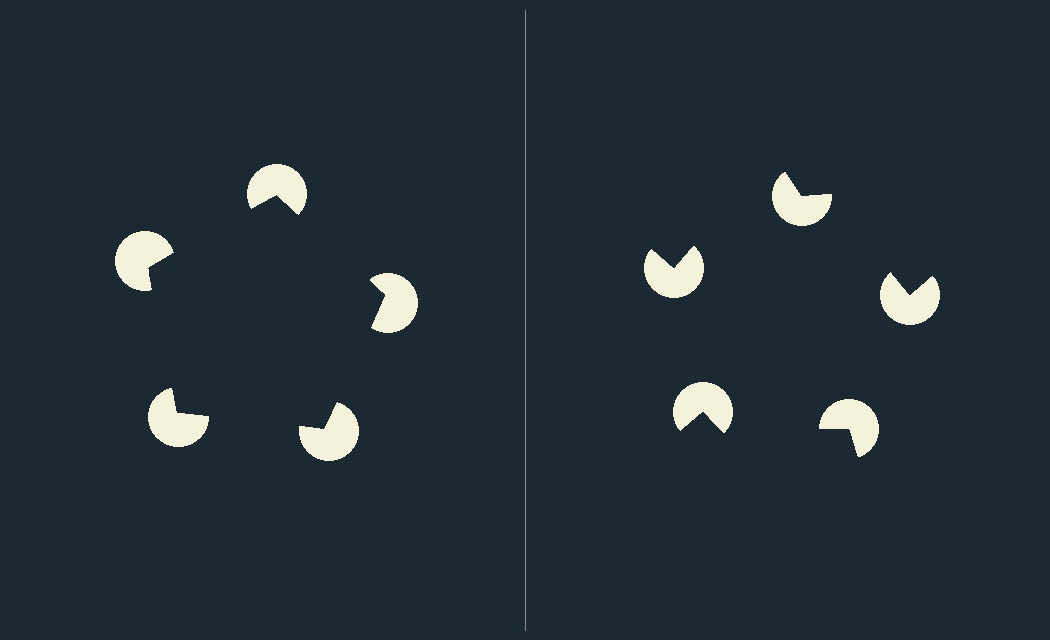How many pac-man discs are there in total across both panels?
10 — 5 on each side.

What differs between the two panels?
The pac-man discs are positioned identically on both sides; only the wedge orientations differ. On the left they align to a pentagon; on the right they are misaligned.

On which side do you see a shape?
An illusory pentagon appears on the left side. On the right side the wedge cuts are rotated, so no coherent shape forms.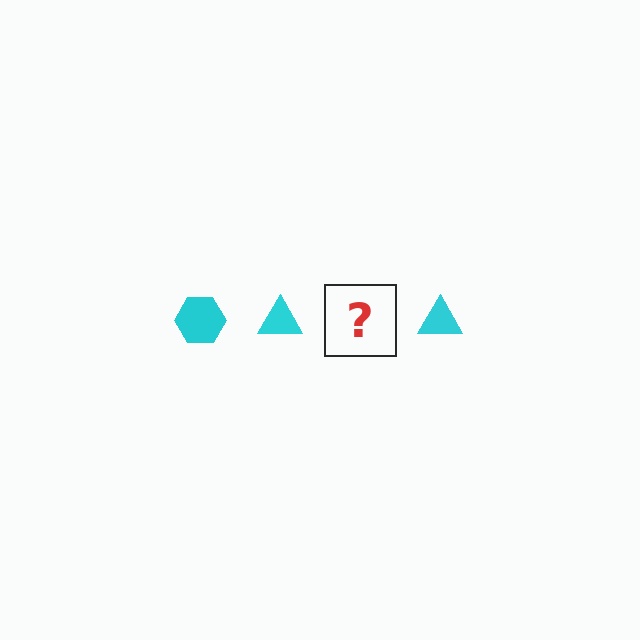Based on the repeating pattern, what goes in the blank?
The blank should be a cyan hexagon.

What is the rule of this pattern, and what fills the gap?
The rule is that the pattern cycles through hexagon, triangle shapes in cyan. The gap should be filled with a cyan hexagon.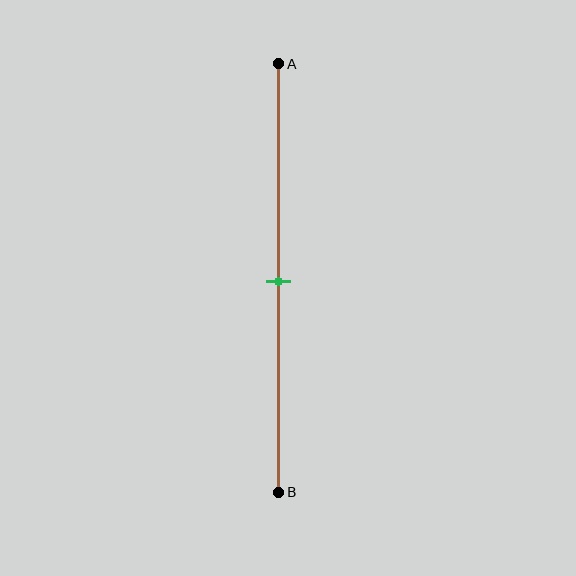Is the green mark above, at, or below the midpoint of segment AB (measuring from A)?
The green mark is approximately at the midpoint of segment AB.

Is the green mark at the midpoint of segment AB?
Yes, the mark is approximately at the midpoint.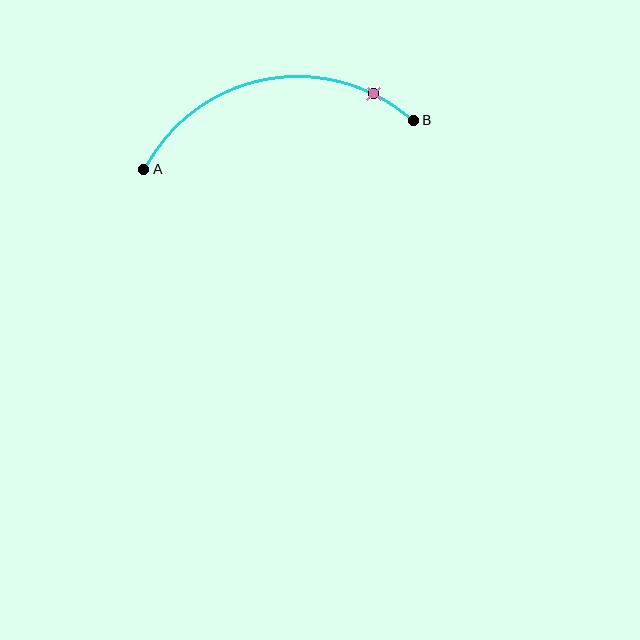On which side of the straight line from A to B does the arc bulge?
The arc bulges above the straight line connecting A and B.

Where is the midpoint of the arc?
The arc midpoint is the point on the curve farthest from the straight line joining A and B. It sits above that line.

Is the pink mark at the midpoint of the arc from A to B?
No. The pink mark lies on the arc but is closer to endpoint B. The arc midpoint would be at the point on the curve equidistant along the arc from both A and B.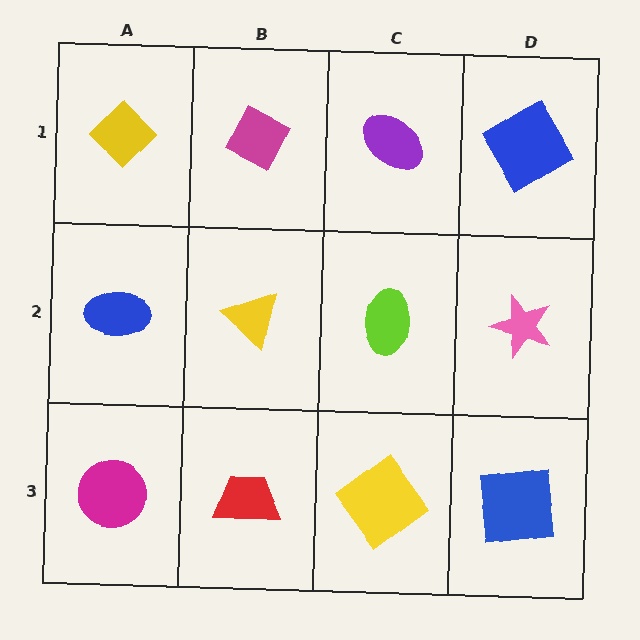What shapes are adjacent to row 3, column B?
A yellow triangle (row 2, column B), a magenta circle (row 3, column A), a yellow diamond (row 3, column C).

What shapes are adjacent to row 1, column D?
A pink star (row 2, column D), a purple ellipse (row 1, column C).